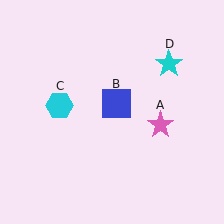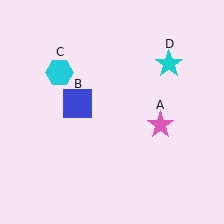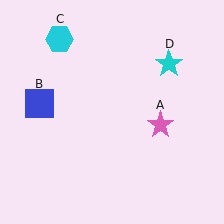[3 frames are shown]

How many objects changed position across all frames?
2 objects changed position: blue square (object B), cyan hexagon (object C).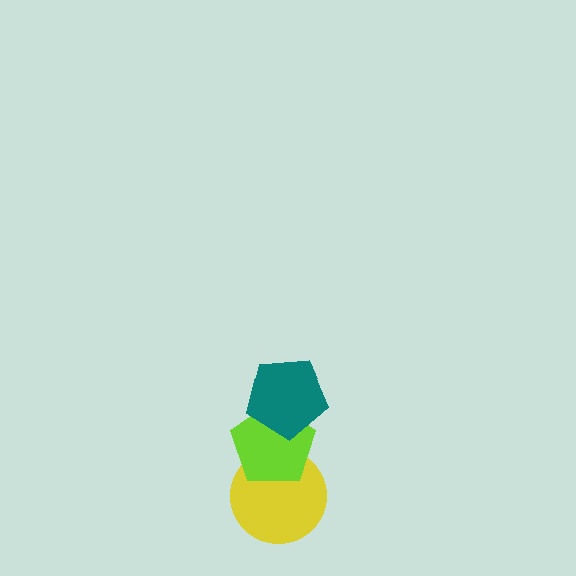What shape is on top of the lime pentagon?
The teal pentagon is on top of the lime pentagon.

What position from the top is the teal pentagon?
The teal pentagon is 1st from the top.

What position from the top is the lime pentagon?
The lime pentagon is 2nd from the top.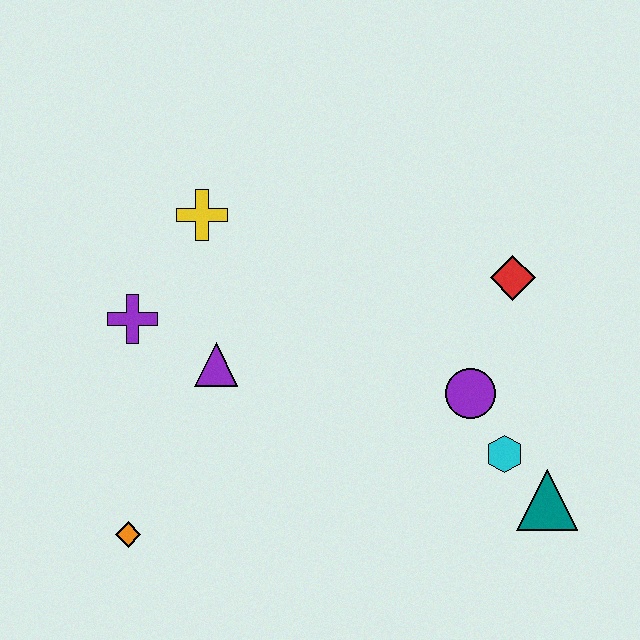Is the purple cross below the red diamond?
Yes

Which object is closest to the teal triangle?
The cyan hexagon is closest to the teal triangle.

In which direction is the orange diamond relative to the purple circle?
The orange diamond is to the left of the purple circle.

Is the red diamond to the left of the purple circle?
No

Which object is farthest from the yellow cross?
The teal triangle is farthest from the yellow cross.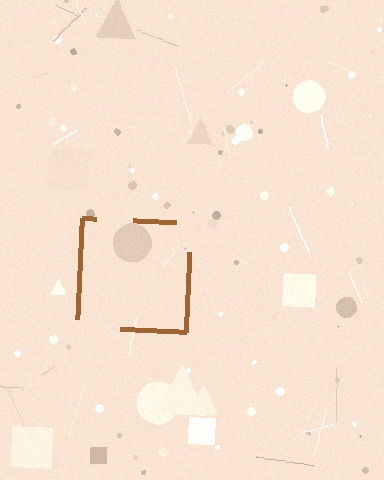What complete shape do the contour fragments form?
The contour fragments form a square.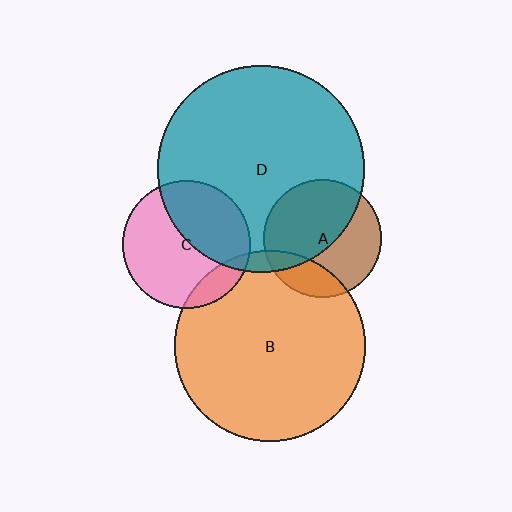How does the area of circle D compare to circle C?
Approximately 2.6 times.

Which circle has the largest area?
Circle D (teal).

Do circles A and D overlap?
Yes.